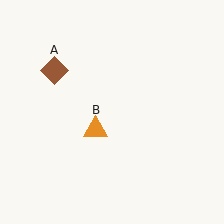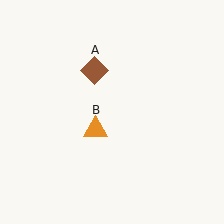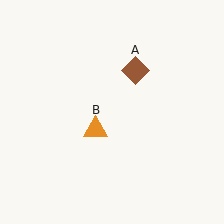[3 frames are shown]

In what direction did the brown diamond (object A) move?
The brown diamond (object A) moved right.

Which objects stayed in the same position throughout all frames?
Orange triangle (object B) remained stationary.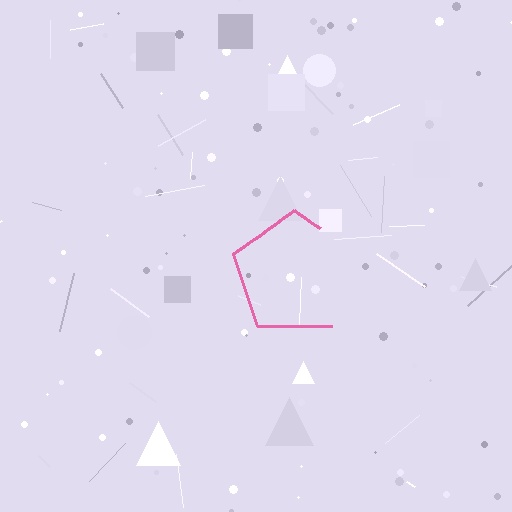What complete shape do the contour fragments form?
The contour fragments form a pentagon.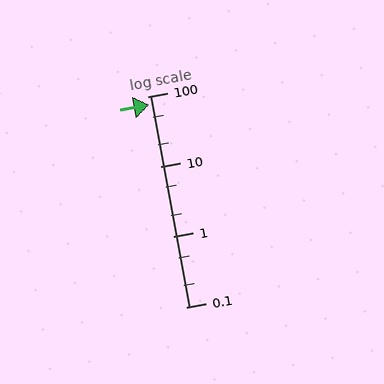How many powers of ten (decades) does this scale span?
The scale spans 3 decades, from 0.1 to 100.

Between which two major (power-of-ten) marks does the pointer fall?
The pointer is between 10 and 100.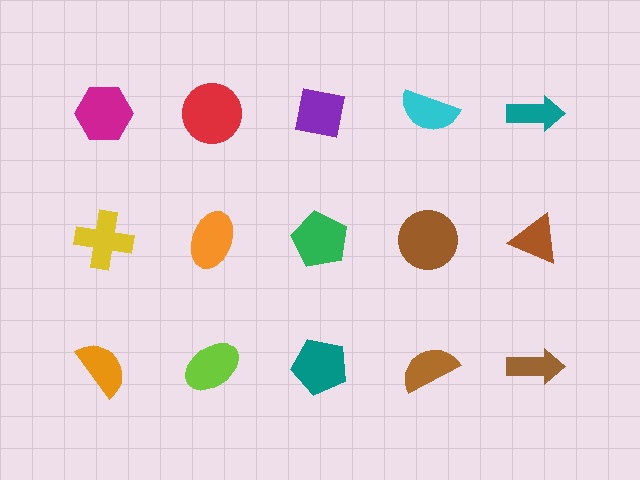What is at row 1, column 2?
A red circle.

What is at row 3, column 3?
A teal pentagon.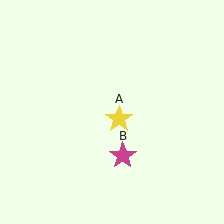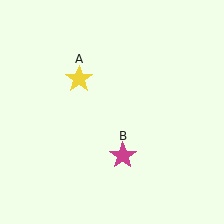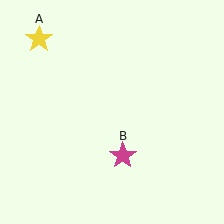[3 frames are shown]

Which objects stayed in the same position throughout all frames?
Magenta star (object B) remained stationary.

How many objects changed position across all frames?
1 object changed position: yellow star (object A).